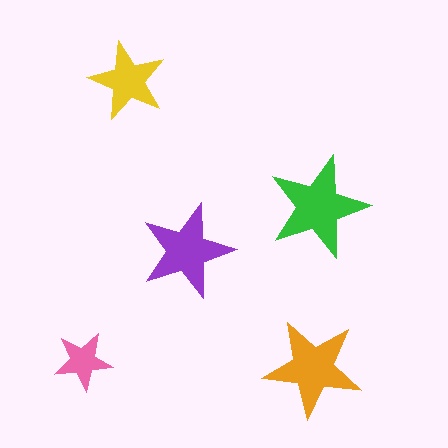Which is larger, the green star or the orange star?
The green one.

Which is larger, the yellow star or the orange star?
The orange one.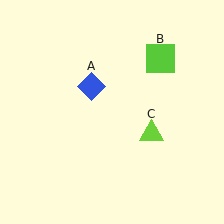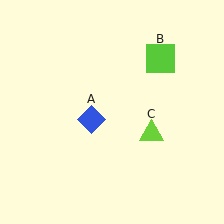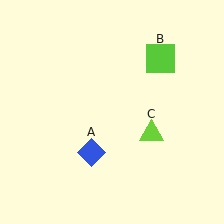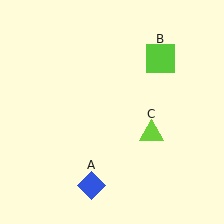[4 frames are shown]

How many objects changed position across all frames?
1 object changed position: blue diamond (object A).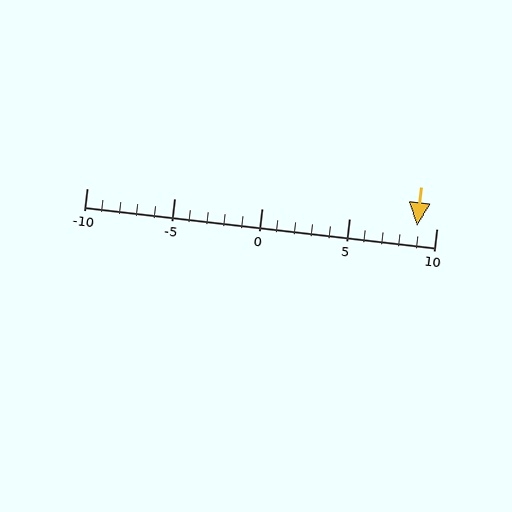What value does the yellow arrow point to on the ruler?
The yellow arrow points to approximately 9.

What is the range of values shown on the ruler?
The ruler shows values from -10 to 10.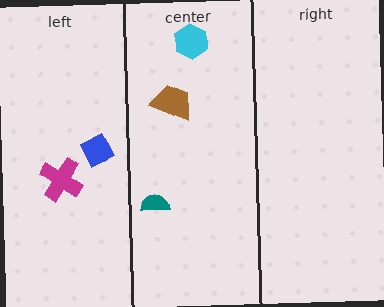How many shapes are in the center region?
3.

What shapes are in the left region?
The magenta cross, the blue diamond.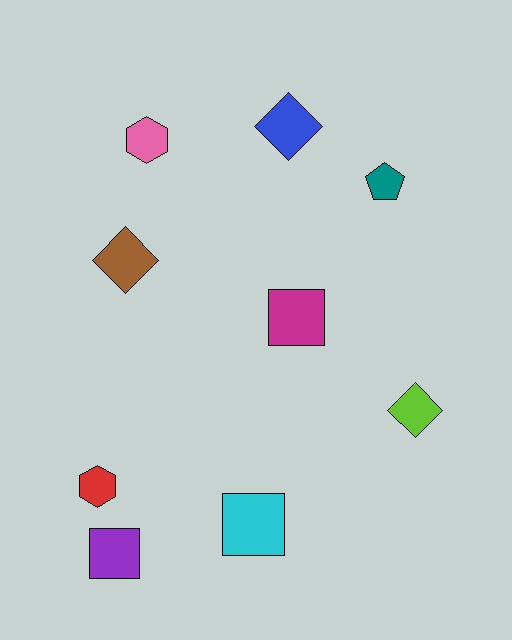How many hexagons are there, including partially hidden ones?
There are 2 hexagons.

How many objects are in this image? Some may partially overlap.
There are 9 objects.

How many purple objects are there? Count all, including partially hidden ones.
There is 1 purple object.